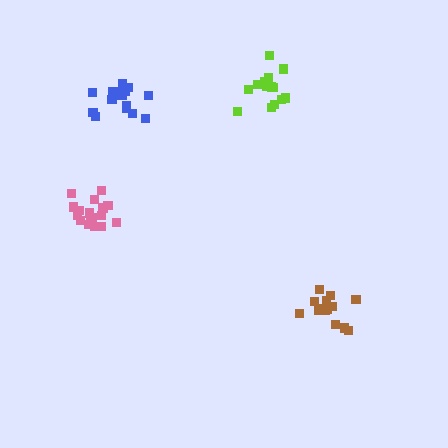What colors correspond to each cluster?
The clusters are colored: brown, blue, pink, lime.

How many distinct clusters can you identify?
There are 4 distinct clusters.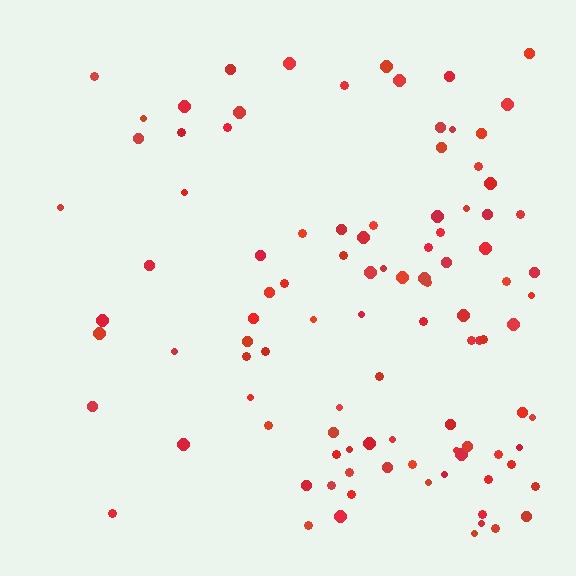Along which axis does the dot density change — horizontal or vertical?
Horizontal.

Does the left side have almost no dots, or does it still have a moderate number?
Still a moderate number, just noticeably fewer than the right.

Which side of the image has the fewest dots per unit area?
The left.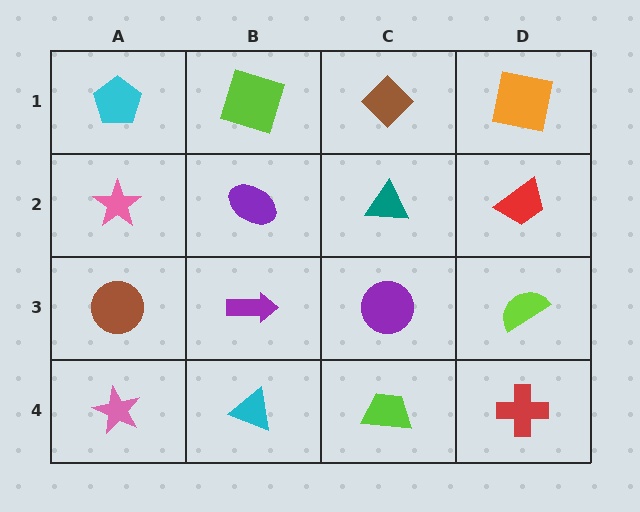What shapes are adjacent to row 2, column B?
A lime square (row 1, column B), a purple arrow (row 3, column B), a pink star (row 2, column A), a teal triangle (row 2, column C).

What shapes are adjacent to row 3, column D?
A red trapezoid (row 2, column D), a red cross (row 4, column D), a purple circle (row 3, column C).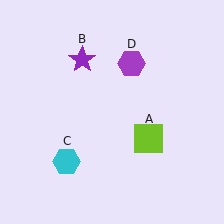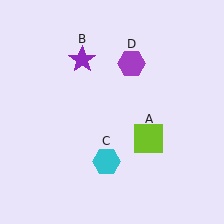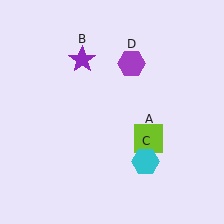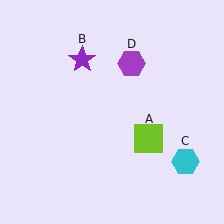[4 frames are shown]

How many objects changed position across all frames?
1 object changed position: cyan hexagon (object C).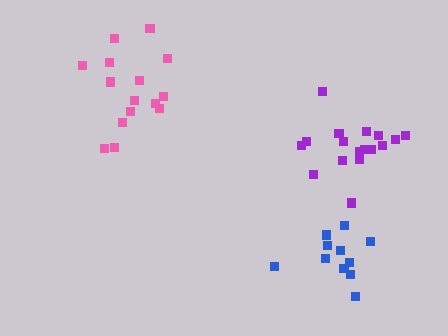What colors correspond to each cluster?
The clusters are colored: pink, blue, purple.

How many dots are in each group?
Group 1: 15 dots, Group 2: 11 dots, Group 3: 17 dots (43 total).